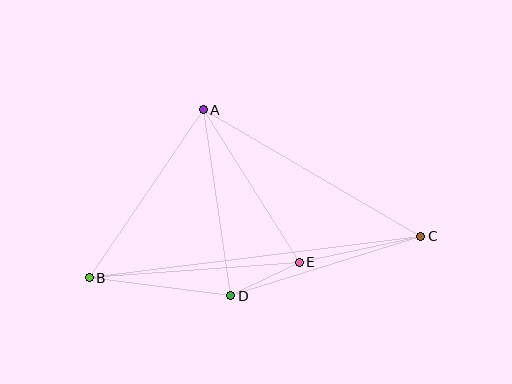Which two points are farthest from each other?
Points B and C are farthest from each other.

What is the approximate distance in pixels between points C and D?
The distance between C and D is approximately 199 pixels.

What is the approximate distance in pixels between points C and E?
The distance between C and E is approximately 124 pixels.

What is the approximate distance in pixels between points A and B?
The distance between A and B is approximately 203 pixels.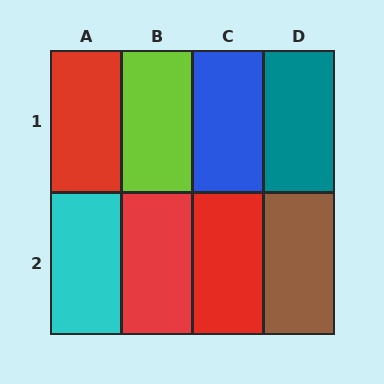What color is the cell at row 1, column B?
Lime.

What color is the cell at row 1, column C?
Blue.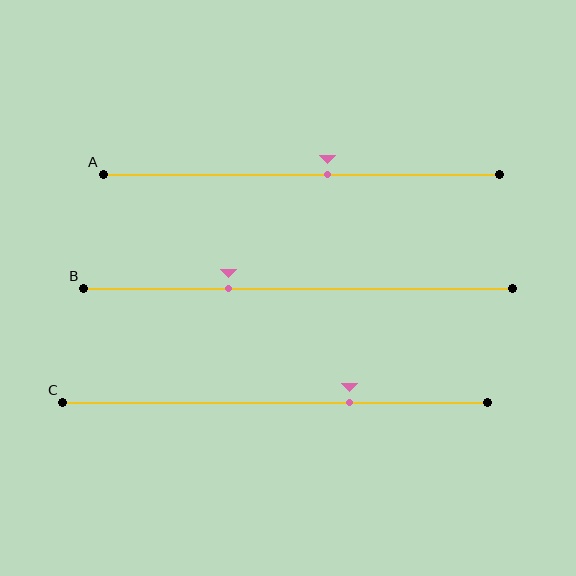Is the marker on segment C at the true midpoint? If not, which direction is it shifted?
No, the marker on segment C is shifted to the right by about 18% of the segment length.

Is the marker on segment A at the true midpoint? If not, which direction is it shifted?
No, the marker on segment A is shifted to the right by about 7% of the segment length.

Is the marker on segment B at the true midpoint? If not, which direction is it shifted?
No, the marker on segment B is shifted to the left by about 16% of the segment length.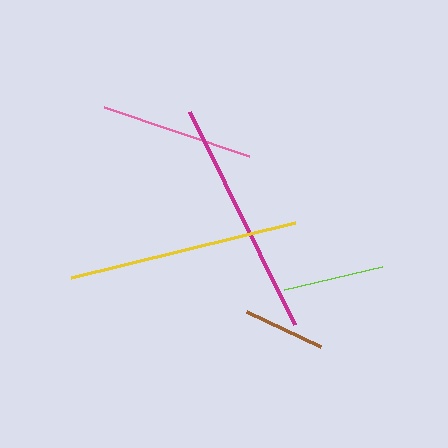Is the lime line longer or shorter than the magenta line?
The magenta line is longer than the lime line.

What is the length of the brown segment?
The brown segment is approximately 82 pixels long.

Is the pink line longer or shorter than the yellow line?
The yellow line is longer than the pink line.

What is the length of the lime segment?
The lime segment is approximately 101 pixels long.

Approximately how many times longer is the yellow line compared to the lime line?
The yellow line is approximately 2.3 times the length of the lime line.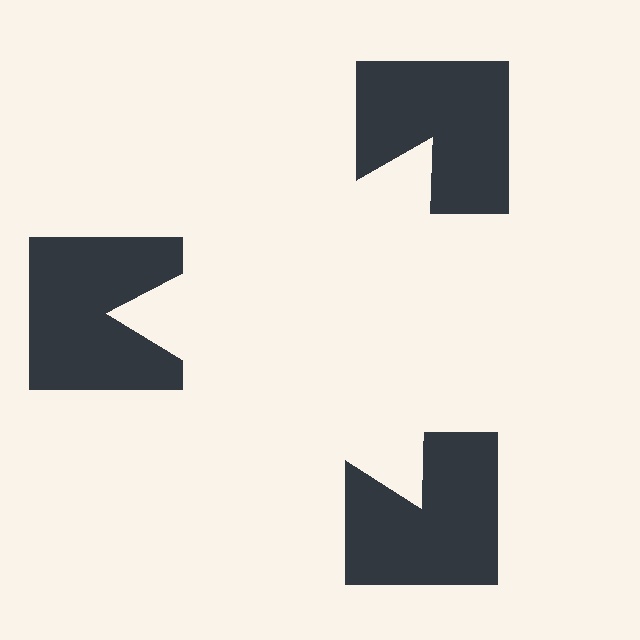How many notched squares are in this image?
There are 3 — one at each vertex of the illusory triangle.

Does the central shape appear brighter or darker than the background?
It typically appears slightly brighter than the background, even though no actual brightness change is drawn.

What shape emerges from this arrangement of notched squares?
An illusory triangle — its edges are inferred from the aligned wedge cuts in the notched squares, not physically drawn.